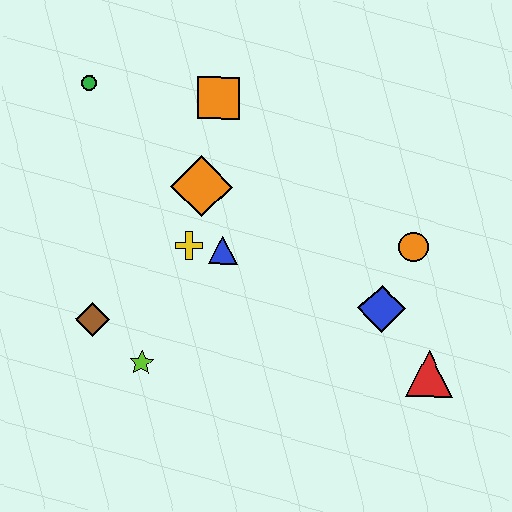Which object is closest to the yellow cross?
The blue triangle is closest to the yellow cross.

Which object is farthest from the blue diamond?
The green circle is farthest from the blue diamond.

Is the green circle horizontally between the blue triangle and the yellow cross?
No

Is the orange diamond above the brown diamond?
Yes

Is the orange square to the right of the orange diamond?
Yes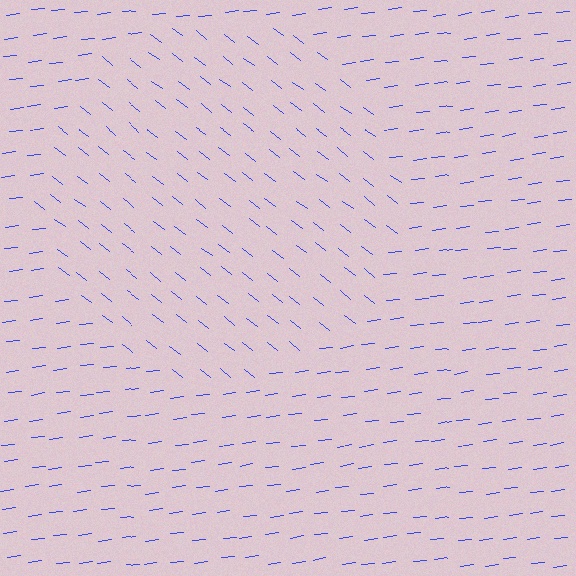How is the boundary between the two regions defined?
The boundary is defined purely by a change in line orientation (approximately 45 degrees difference). All lines are the same color and thickness.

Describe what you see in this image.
The image is filled with small blue line segments. A circle region in the image has lines oriented differently from the surrounding lines, creating a visible texture boundary.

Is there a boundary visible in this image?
Yes, there is a texture boundary formed by a change in line orientation.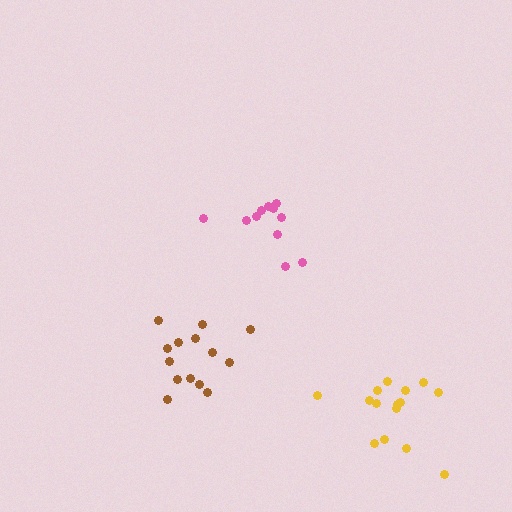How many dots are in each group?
Group 1: 14 dots, Group 2: 11 dots, Group 3: 15 dots (40 total).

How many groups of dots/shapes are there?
There are 3 groups.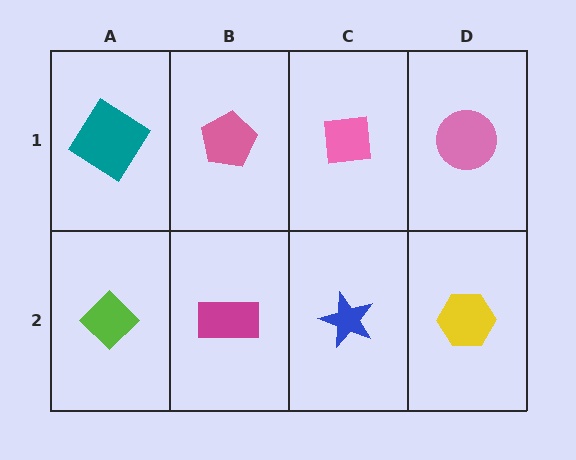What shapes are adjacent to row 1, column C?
A blue star (row 2, column C), a pink pentagon (row 1, column B), a pink circle (row 1, column D).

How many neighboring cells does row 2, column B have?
3.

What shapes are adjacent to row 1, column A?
A lime diamond (row 2, column A), a pink pentagon (row 1, column B).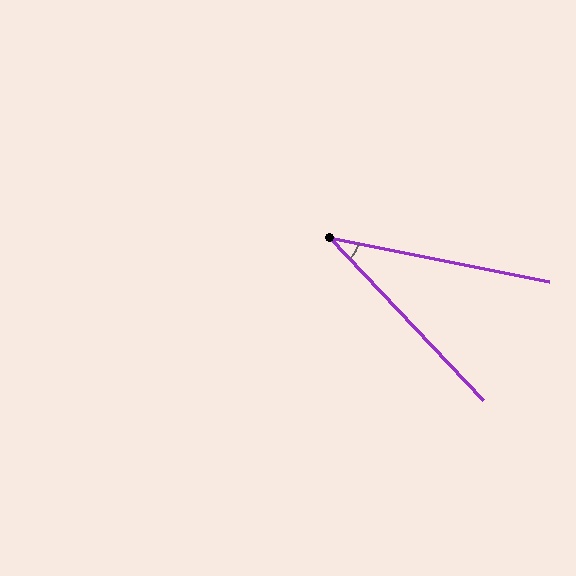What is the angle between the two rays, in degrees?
Approximately 35 degrees.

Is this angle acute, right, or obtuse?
It is acute.